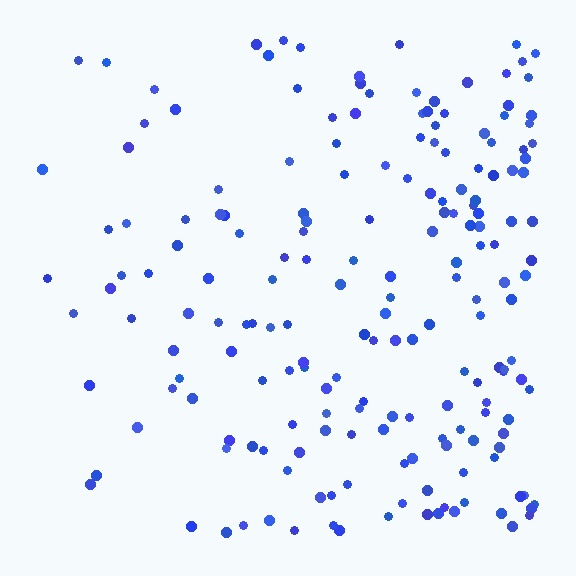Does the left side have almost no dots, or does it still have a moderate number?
Still a moderate number, just noticeably fewer than the right.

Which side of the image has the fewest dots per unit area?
The left.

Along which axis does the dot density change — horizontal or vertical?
Horizontal.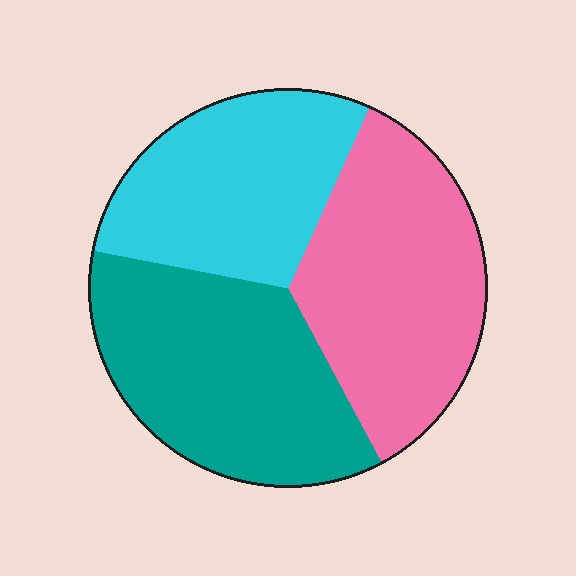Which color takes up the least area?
Cyan, at roughly 30%.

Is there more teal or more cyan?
Teal.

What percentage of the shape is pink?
Pink covers about 35% of the shape.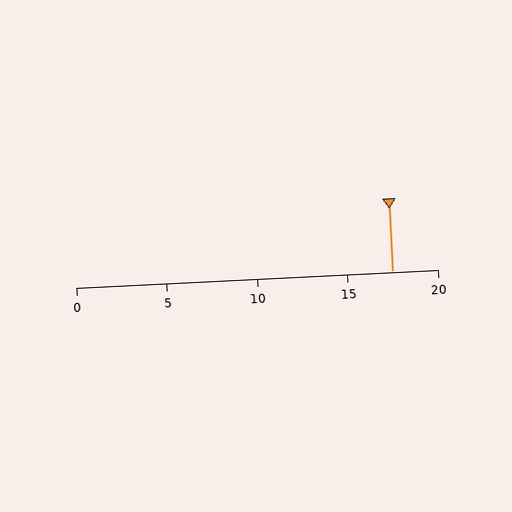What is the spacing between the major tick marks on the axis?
The major ticks are spaced 5 apart.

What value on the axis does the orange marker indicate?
The marker indicates approximately 17.5.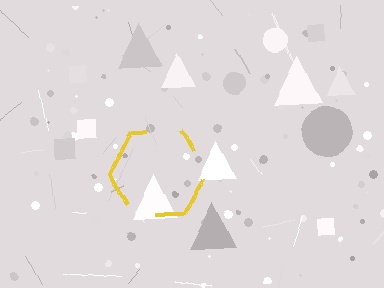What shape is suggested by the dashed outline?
The dashed outline suggests a hexagon.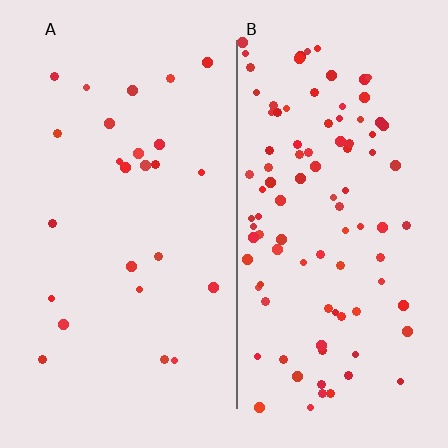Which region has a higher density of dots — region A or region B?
B (the right).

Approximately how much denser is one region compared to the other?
Approximately 3.9× — region B over region A.